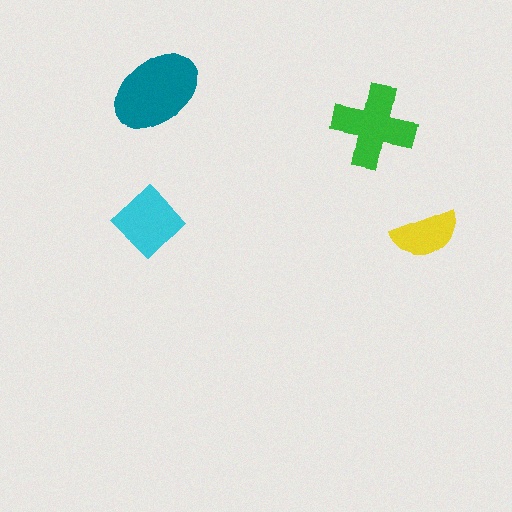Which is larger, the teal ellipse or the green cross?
The teal ellipse.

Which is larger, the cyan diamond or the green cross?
The green cross.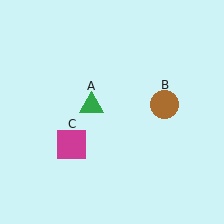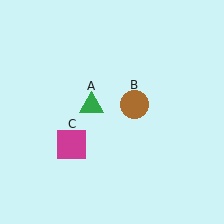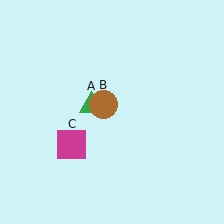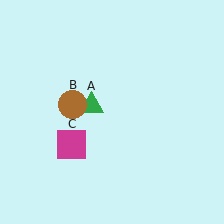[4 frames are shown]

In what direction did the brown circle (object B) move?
The brown circle (object B) moved left.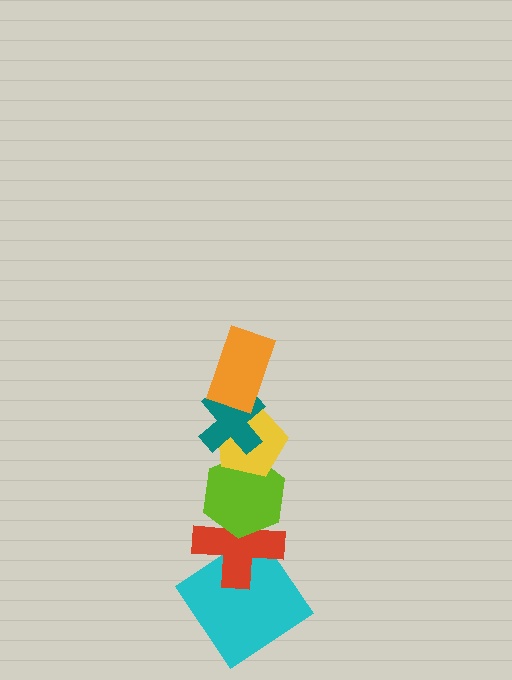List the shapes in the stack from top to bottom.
From top to bottom: the orange rectangle, the teal cross, the yellow pentagon, the lime hexagon, the red cross, the cyan diamond.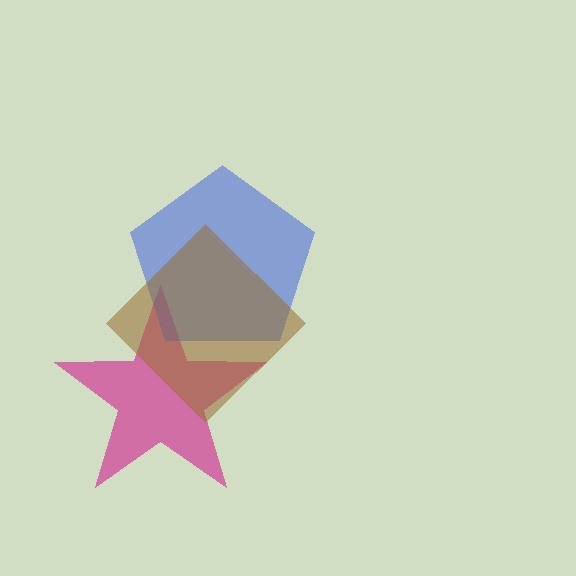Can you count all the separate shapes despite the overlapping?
Yes, there are 3 separate shapes.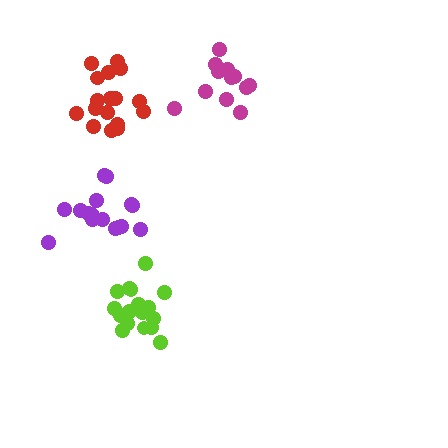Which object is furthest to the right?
The magenta cluster is rightmost.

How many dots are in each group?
Group 1: 17 dots, Group 2: 18 dots, Group 3: 13 dots, Group 4: 17 dots (65 total).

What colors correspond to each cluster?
The clusters are colored: purple, red, magenta, lime.